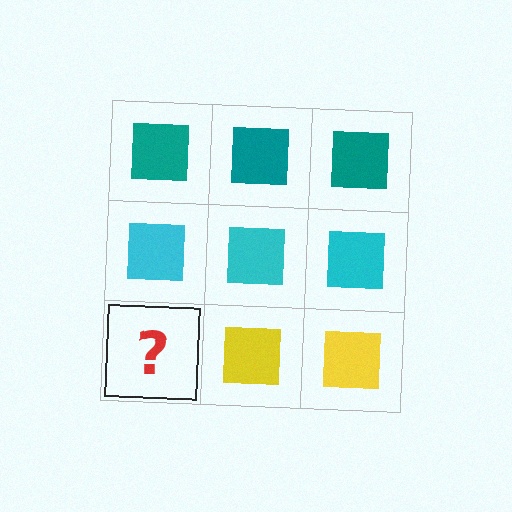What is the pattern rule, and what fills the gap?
The rule is that each row has a consistent color. The gap should be filled with a yellow square.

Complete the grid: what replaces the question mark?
The question mark should be replaced with a yellow square.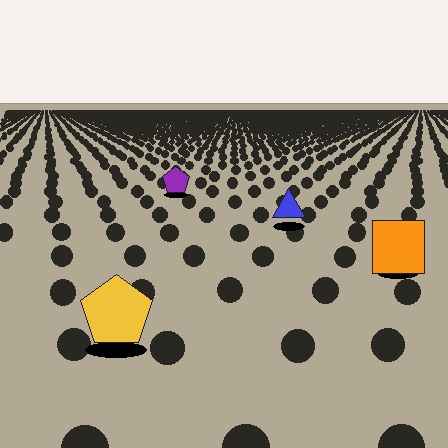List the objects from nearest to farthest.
From nearest to farthest: the yellow pentagon, the orange square, the blue triangle, the purple pentagon.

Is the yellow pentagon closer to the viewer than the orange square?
Yes. The yellow pentagon is closer — you can tell from the texture gradient: the ground texture is coarser near it.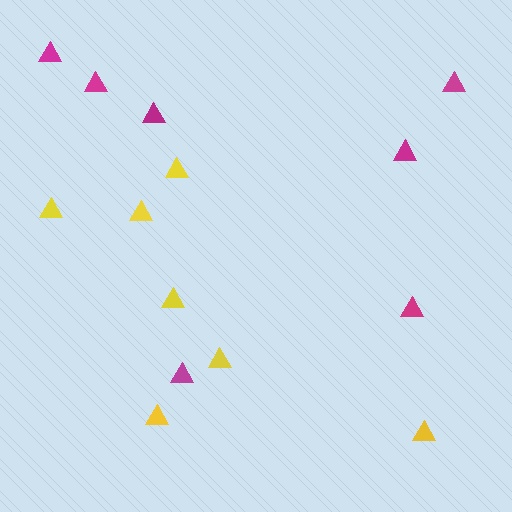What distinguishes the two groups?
There are 2 groups: one group of yellow triangles (7) and one group of magenta triangles (7).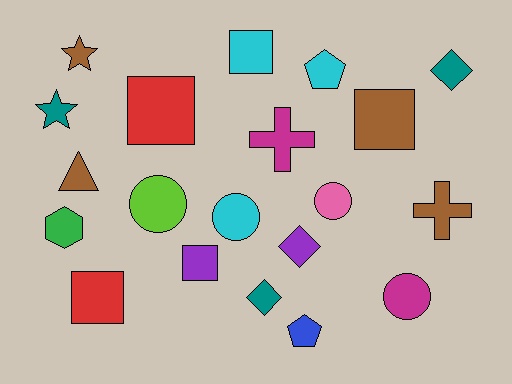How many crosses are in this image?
There are 2 crosses.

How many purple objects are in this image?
There are 2 purple objects.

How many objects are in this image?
There are 20 objects.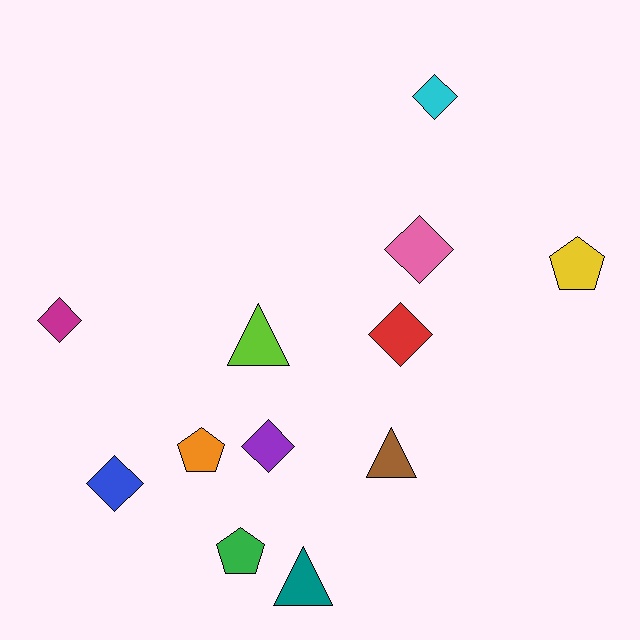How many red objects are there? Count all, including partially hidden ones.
There is 1 red object.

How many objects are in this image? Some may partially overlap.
There are 12 objects.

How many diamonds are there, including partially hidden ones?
There are 6 diamonds.